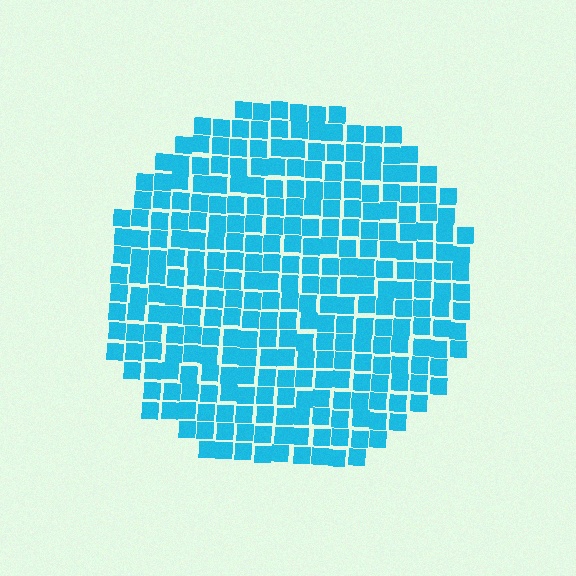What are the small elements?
The small elements are squares.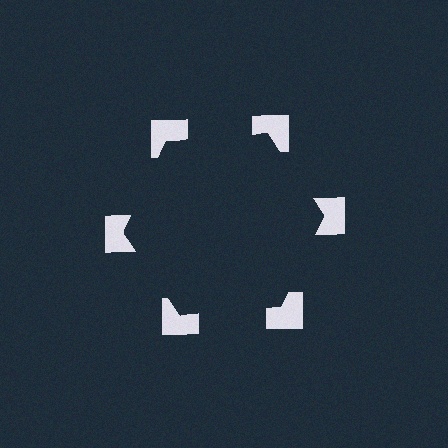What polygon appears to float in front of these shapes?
An illusory hexagon — its edges are inferred from the aligned wedge cuts in the notched squares, not physically drawn.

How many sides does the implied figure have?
6 sides.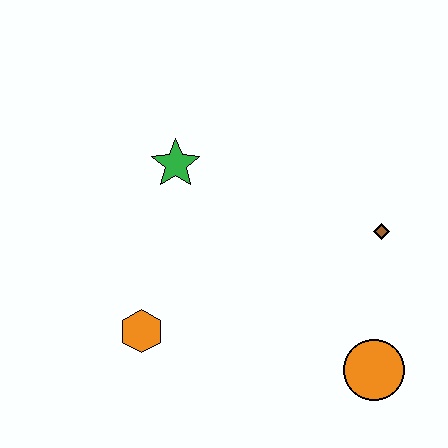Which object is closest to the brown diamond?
The orange circle is closest to the brown diamond.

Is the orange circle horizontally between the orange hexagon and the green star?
No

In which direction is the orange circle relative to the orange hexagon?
The orange circle is to the right of the orange hexagon.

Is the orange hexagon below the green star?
Yes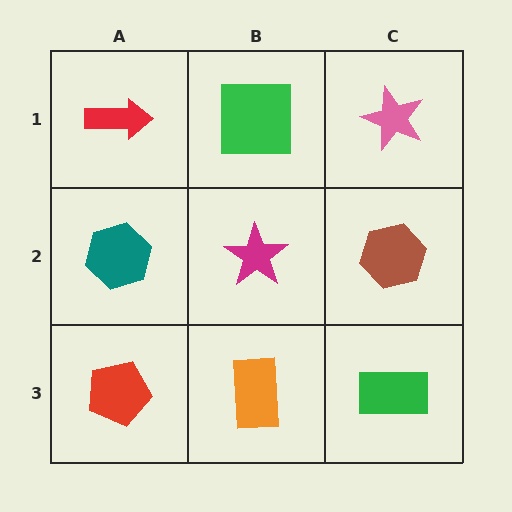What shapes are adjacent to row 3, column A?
A teal hexagon (row 2, column A), an orange rectangle (row 3, column B).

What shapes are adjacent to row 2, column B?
A green square (row 1, column B), an orange rectangle (row 3, column B), a teal hexagon (row 2, column A), a brown hexagon (row 2, column C).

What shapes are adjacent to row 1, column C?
A brown hexagon (row 2, column C), a green square (row 1, column B).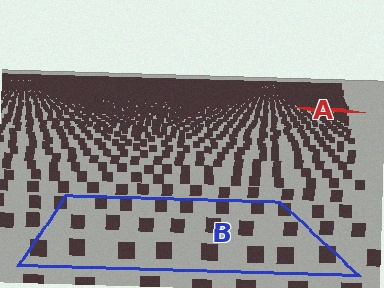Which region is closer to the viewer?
Region B is closer. The texture elements there are larger and more spread out.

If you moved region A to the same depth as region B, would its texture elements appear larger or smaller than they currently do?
They would appear larger. At a closer depth, the same texture elements are projected at a bigger on-screen size.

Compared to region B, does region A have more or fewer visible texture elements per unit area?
Region A has more texture elements per unit area — they are packed more densely because it is farther away.